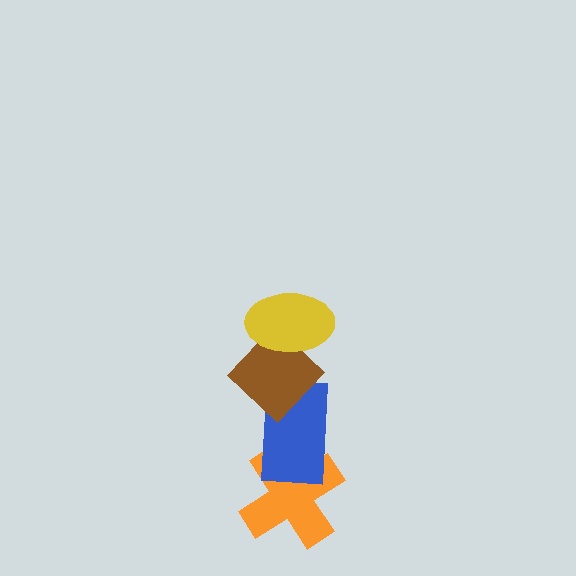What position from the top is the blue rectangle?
The blue rectangle is 3rd from the top.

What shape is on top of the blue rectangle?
The brown diamond is on top of the blue rectangle.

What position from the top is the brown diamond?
The brown diamond is 2nd from the top.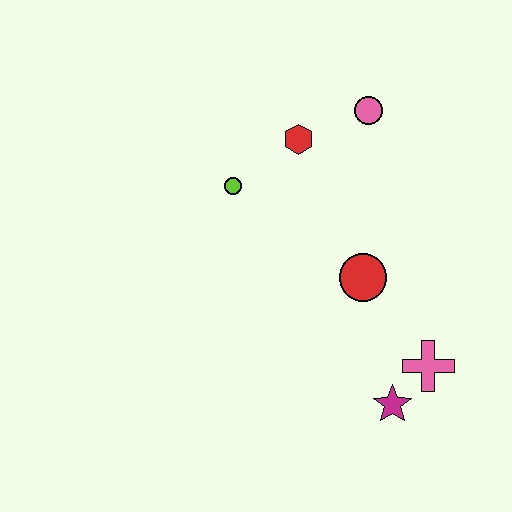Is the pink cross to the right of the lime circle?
Yes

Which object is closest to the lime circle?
The red hexagon is closest to the lime circle.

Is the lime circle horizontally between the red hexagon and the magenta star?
No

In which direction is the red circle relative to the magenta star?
The red circle is above the magenta star.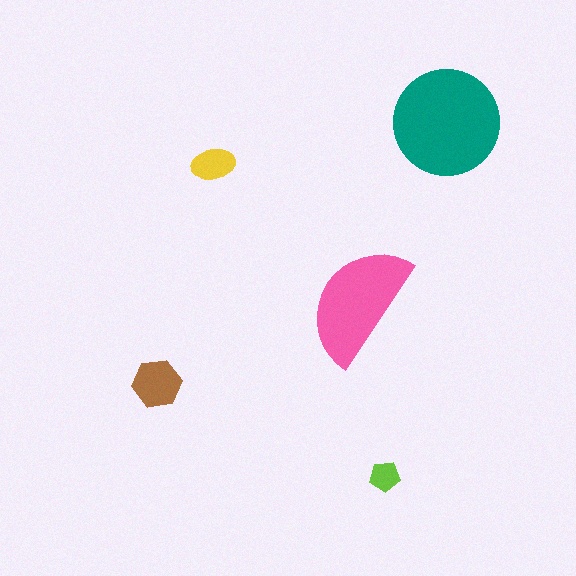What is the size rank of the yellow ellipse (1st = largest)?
4th.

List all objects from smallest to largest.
The lime pentagon, the yellow ellipse, the brown hexagon, the pink semicircle, the teal circle.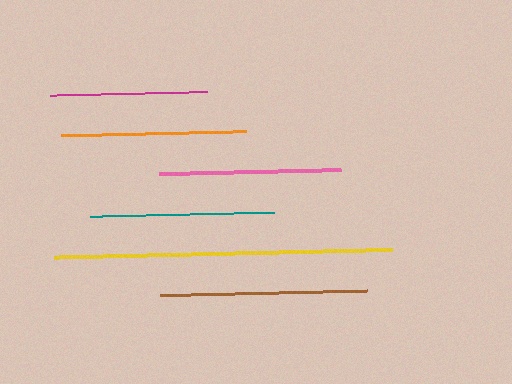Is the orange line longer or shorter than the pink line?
The orange line is longer than the pink line.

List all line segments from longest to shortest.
From longest to shortest: yellow, brown, orange, teal, pink, magenta.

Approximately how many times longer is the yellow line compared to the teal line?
The yellow line is approximately 1.8 times the length of the teal line.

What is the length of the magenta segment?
The magenta segment is approximately 157 pixels long.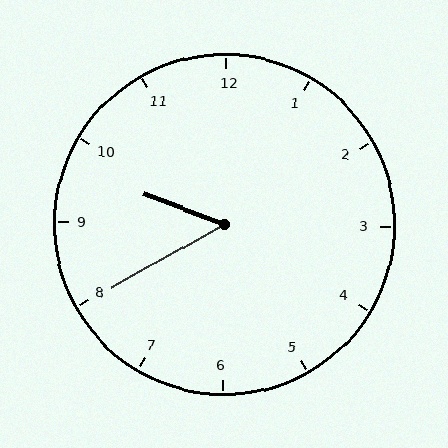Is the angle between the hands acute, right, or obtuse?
It is acute.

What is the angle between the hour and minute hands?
Approximately 50 degrees.